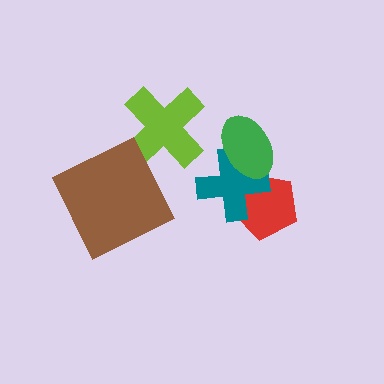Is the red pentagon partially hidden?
Yes, it is partially covered by another shape.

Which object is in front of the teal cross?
The green ellipse is in front of the teal cross.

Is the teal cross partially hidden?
Yes, it is partially covered by another shape.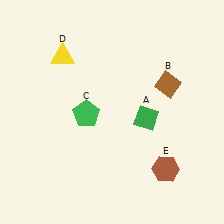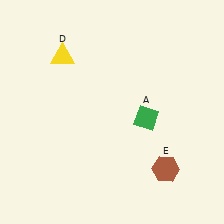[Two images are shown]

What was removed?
The brown diamond (B), the green pentagon (C) were removed in Image 2.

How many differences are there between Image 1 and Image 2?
There are 2 differences between the two images.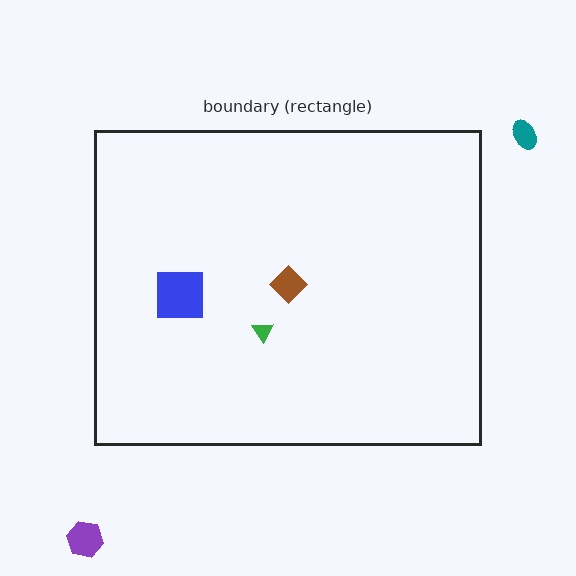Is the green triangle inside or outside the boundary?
Inside.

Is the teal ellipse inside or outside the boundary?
Outside.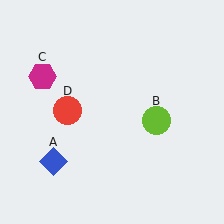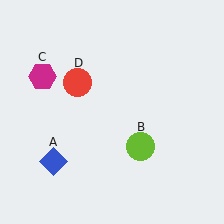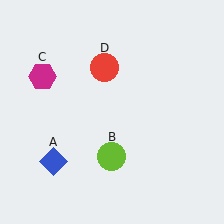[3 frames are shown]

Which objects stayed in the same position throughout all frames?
Blue diamond (object A) and magenta hexagon (object C) remained stationary.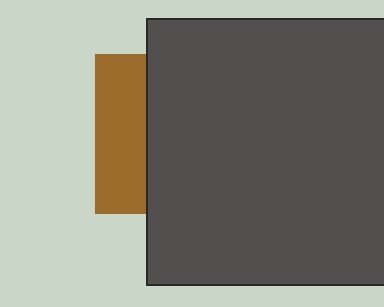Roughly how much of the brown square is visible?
A small part of it is visible (roughly 31%).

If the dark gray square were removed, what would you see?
You would see the complete brown square.